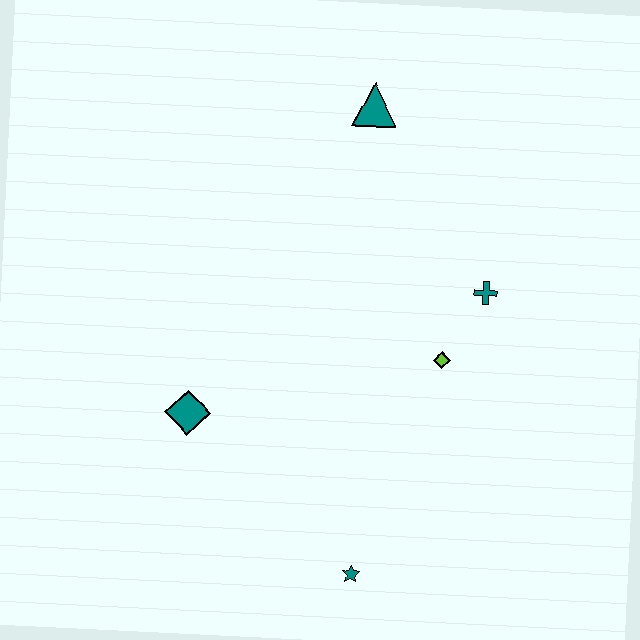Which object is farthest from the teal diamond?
The teal triangle is farthest from the teal diamond.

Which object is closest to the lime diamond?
The teal cross is closest to the lime diamond.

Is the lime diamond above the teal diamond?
Yes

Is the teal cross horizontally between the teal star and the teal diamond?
No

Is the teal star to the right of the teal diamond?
Yes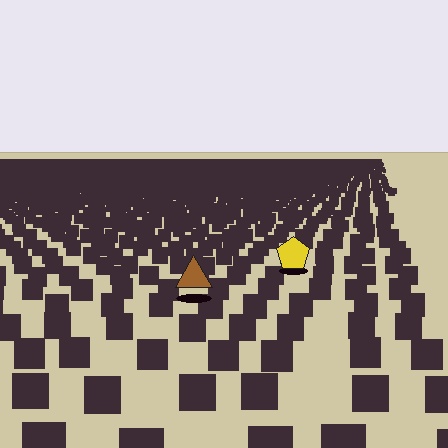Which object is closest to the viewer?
The brown triangle is closest. The texture marks near it are larger and more spread out.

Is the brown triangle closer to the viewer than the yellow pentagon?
Yes. The brown triangle is closer — you can tell from the texture gradient: the ground texture is coarser near it.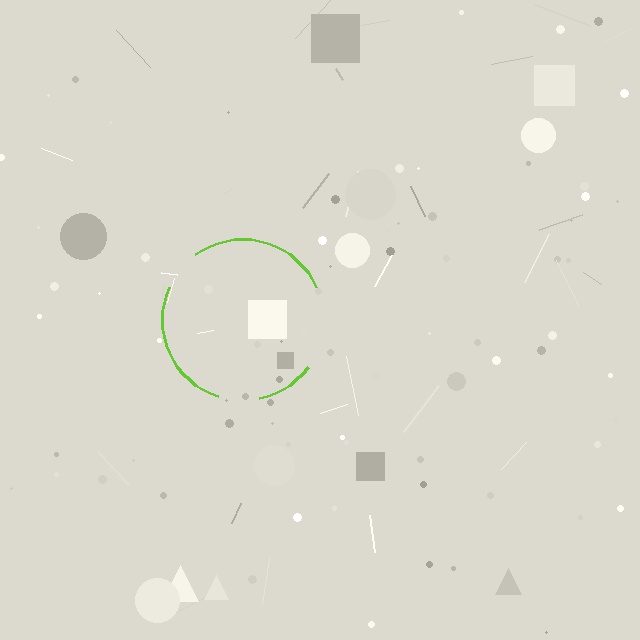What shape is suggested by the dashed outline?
The dashed outline suggests a circle.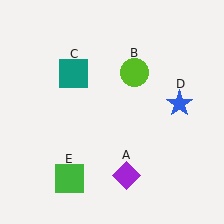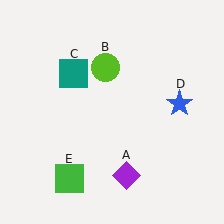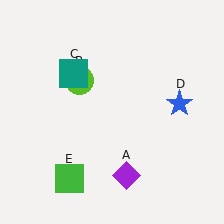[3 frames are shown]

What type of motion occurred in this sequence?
The lime circle (object B) rotated counterclockwise around the center of the scene.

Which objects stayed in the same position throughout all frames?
Purple diamond (object A) and teal square (object C) and blue star (object D) and green square (object E) remained stationary.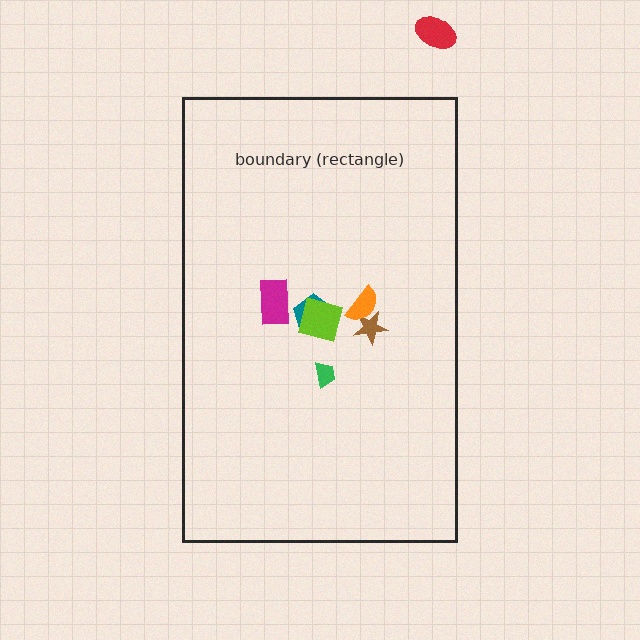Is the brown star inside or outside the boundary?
Inside.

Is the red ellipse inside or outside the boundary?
Outside.